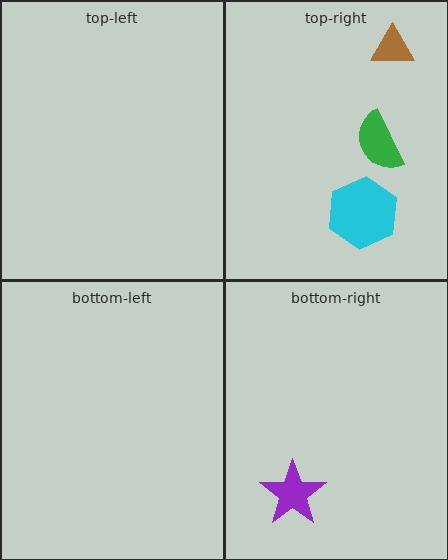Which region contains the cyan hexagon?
The top-right region.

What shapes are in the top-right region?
The green semicircle, the cyan hexagon, the brown triangle.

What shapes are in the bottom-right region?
The purple star.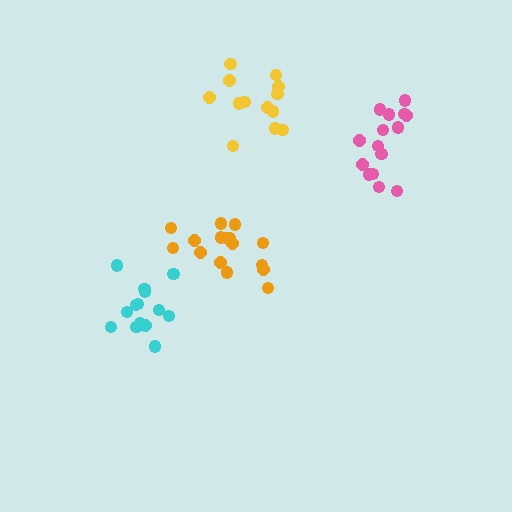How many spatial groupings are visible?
There are 4 spatial groupings.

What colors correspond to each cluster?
The clusters are colored: yellow, cyan, pink, orange.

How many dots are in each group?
Group 1: 13 dots, Group 2: 14 dots, Group 3: 15 dots, Group 4: 16 dots (58 total).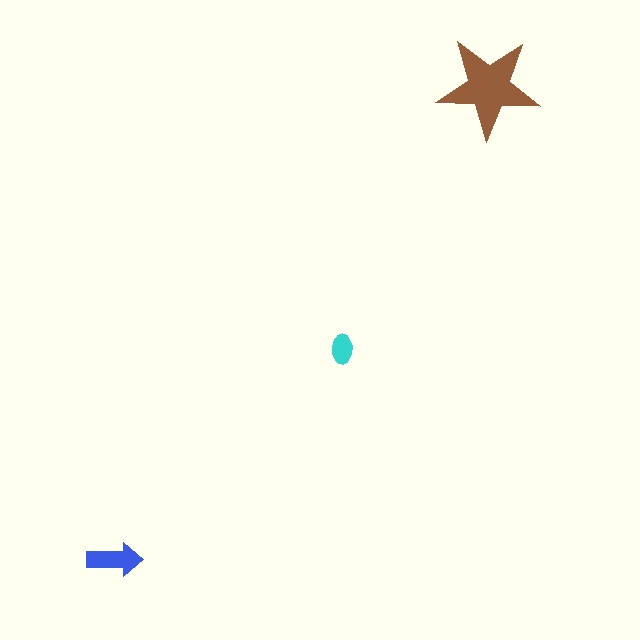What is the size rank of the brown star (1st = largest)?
1st.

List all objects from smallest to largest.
The cyan ellipse, the blue arrow, the brown star.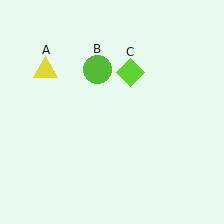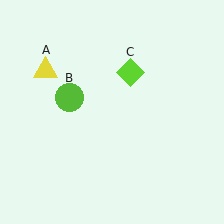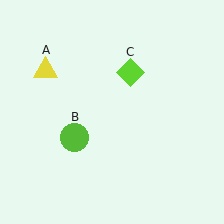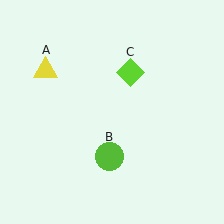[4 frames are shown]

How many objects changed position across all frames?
1 object changed position: lime circle (object B).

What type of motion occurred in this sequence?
The lime circle (object B) rotated counterclockwise around the center of the scene.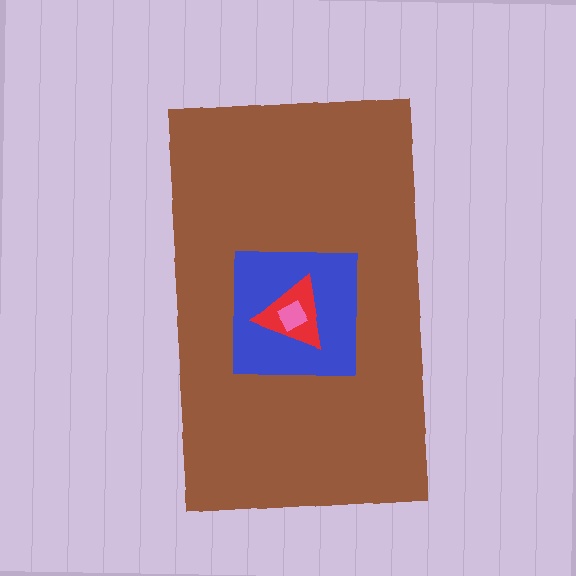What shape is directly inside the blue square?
The red triangle.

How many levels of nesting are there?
4.